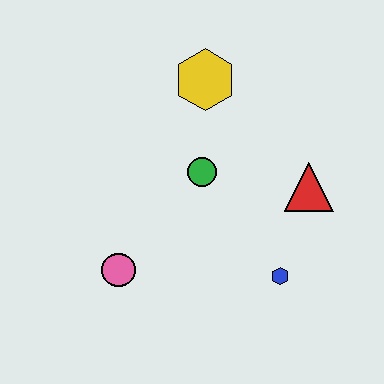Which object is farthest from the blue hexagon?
The yellow hexagon is farthest from the blue hexagon.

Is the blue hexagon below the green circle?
Yes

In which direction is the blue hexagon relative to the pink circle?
The blue hexagon is to the right of the pink circle.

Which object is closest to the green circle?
The yellow hexagon is closest to the green circle.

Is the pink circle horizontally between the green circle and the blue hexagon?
No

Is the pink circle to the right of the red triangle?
No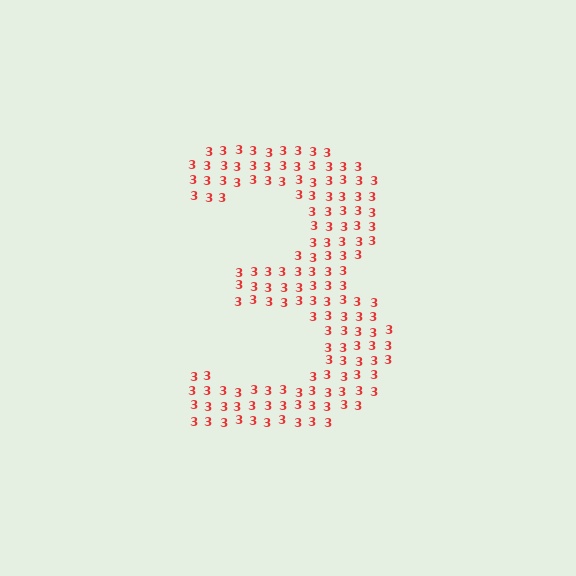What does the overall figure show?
The overall figure shows the digit 3.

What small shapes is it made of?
It is made of small digit 3's.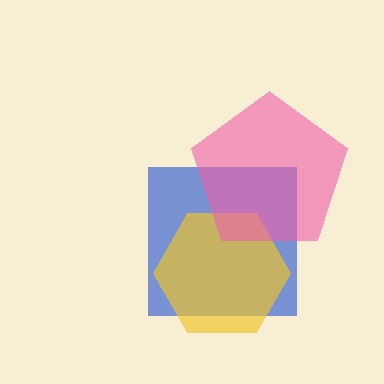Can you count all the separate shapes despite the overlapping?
Yes, there are 3 separate shapes.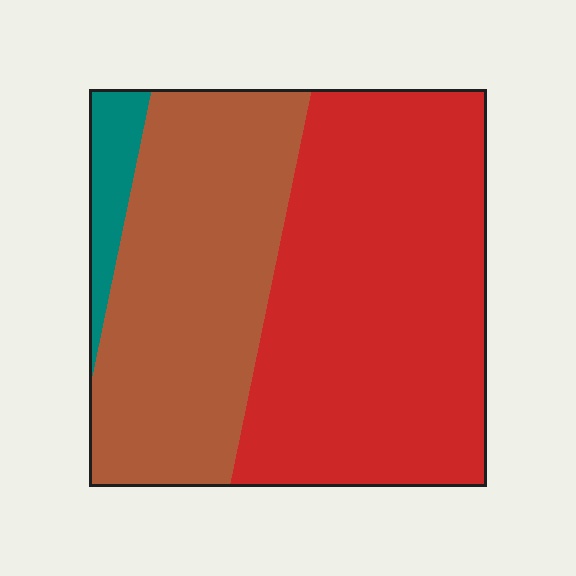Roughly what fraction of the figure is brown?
Brown takes up between a quarter and a half of the figure.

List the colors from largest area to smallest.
From largest to smallest: red, brown, teal.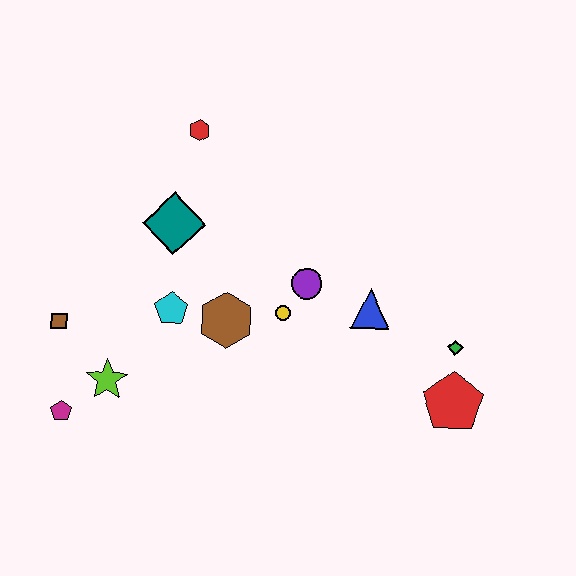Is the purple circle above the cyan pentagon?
Yes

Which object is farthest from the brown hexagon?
The red pentagon is farthest from the brown hexagon.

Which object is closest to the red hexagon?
The teal diamond is closest to the red hexagon.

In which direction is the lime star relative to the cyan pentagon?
The lime star is below the cyan pentagon.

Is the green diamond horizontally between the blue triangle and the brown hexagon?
No